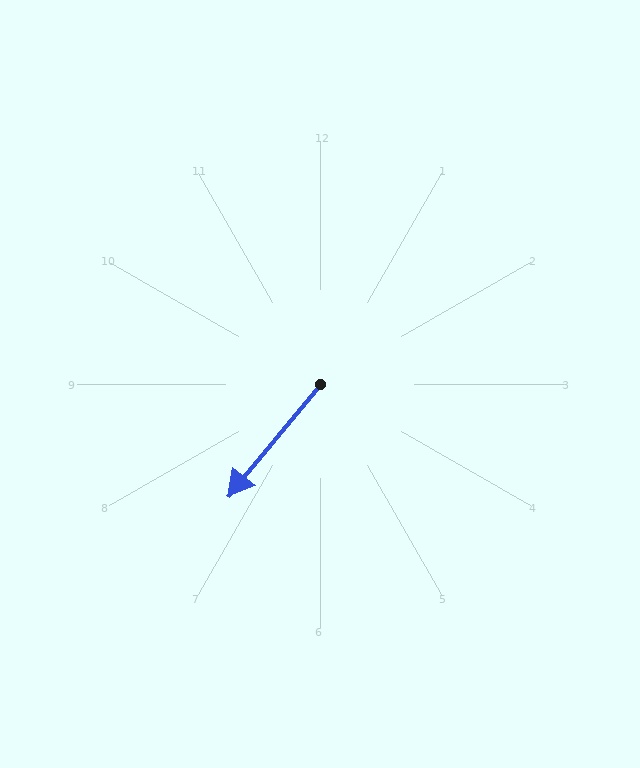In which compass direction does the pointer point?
Southwest.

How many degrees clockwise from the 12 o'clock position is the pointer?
Approximately 219 degrees.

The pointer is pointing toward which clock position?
Roughly 7 o'clock.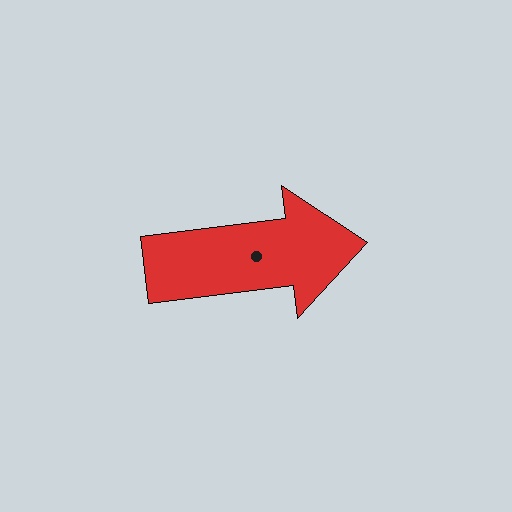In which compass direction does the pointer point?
East.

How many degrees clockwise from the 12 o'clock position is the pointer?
Approximately 83 degrees.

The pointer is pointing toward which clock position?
Roughly 3 o'clock.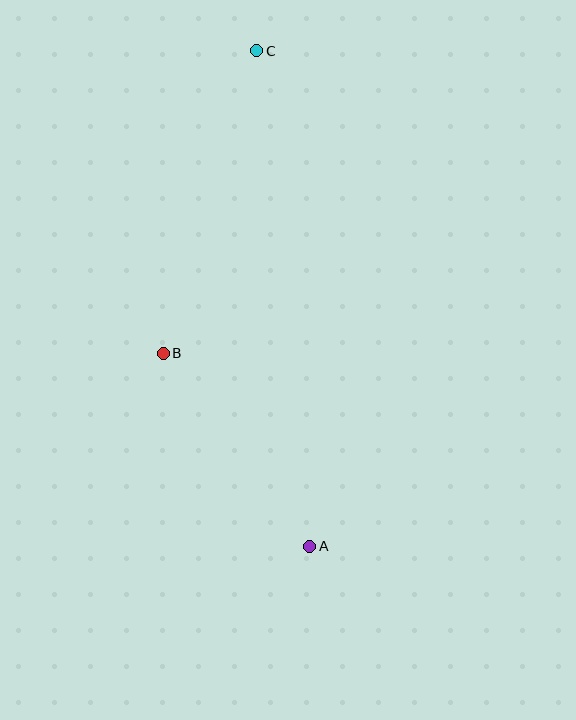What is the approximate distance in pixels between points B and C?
The distance between B and C is approximately 317 pixels.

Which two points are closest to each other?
Points A and B are closest to each other.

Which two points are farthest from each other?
Points A and C are farthest from each other.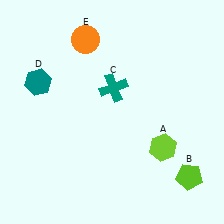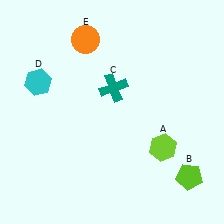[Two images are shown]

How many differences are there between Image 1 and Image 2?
There is 1 difference between the two images.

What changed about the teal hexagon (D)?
In Image 1, D is teal. In Image 2, it changed to cyan.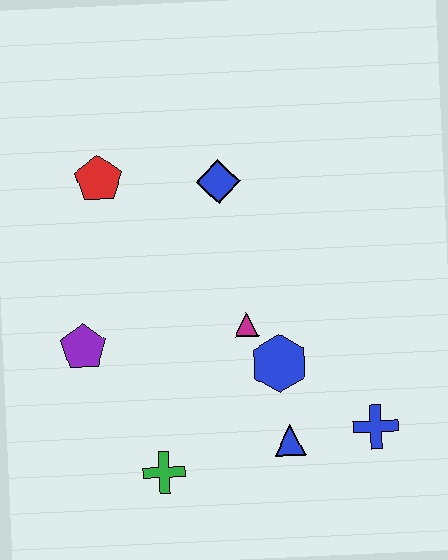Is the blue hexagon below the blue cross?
No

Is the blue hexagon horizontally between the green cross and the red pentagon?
No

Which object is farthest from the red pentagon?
The blue cross is farthest from the red pentagon.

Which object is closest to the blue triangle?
The blue hexagon is closest to the blue triangle.